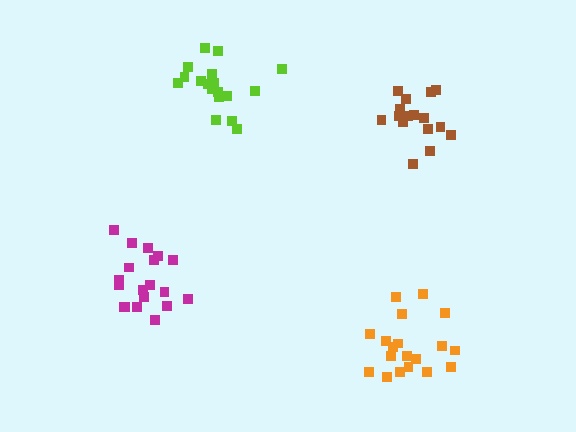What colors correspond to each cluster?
The clusters are colored: lime, orange, magenta, brown.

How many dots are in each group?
Group 1: 18 dots, Group 2: 19 dots, Group 3: 19 dots, Group 4: 16 dots (72 total).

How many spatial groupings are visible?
There are 4 spatial groupings.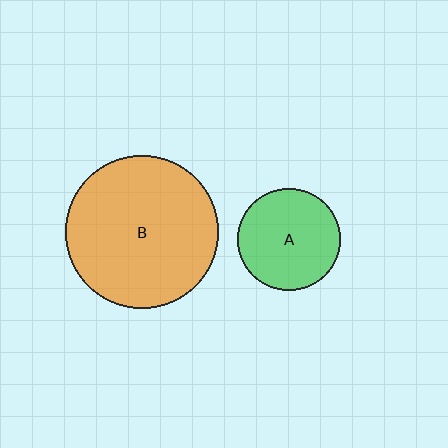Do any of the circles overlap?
No, none of the circles overlap.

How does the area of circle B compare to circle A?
Approximately 2.2 times.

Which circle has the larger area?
Circle B (orange).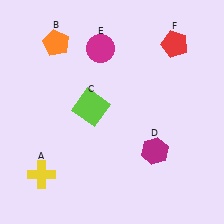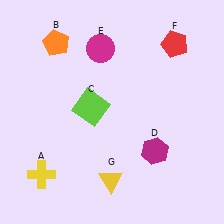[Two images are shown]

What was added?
A yellow triangle (G) was added in Image 2.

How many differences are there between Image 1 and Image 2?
There is 1 difference between the two images.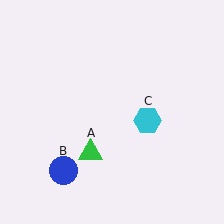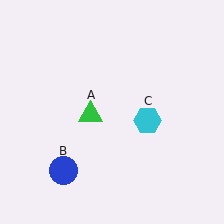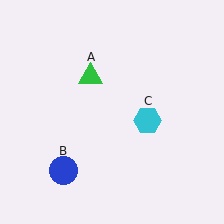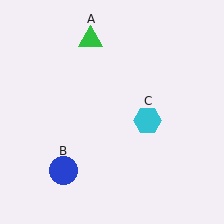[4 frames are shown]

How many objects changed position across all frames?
1 object changed position: green triangle (object A).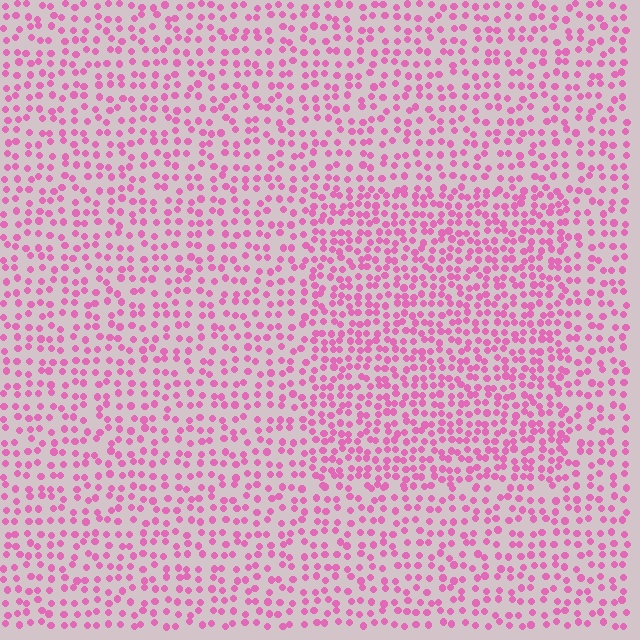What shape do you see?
I see a rectangle.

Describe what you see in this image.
The image contains small pink elements arranged at two different densities. A rectangle-shaped region is visible where the elements are more densely packed than the surrounding area.